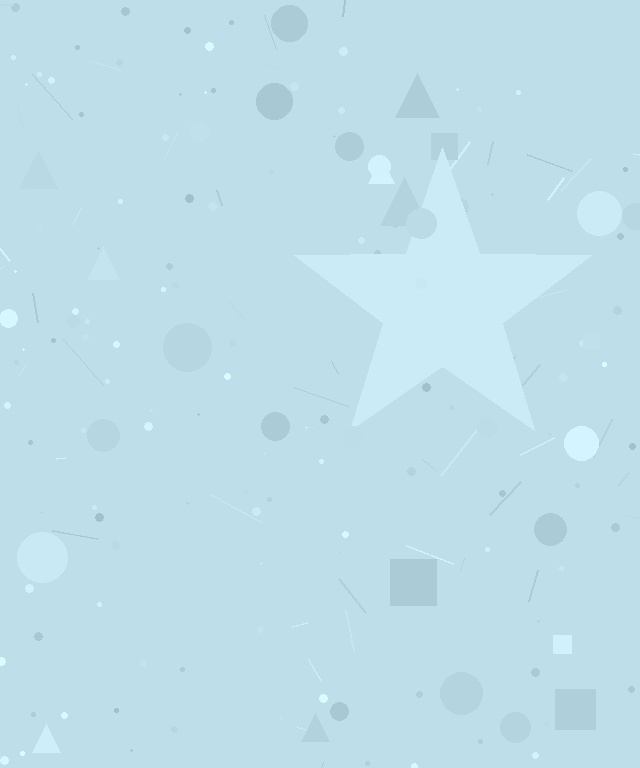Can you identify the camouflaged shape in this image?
The camouflaged shape is a star.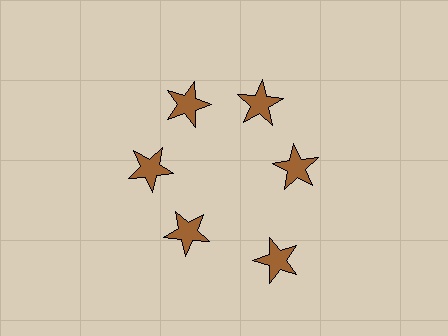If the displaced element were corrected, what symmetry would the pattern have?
It would have 6-fold rotational symmetry — the pattern would map onto itself every 60 degrees.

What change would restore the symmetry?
The symmetry would be restored by moving it inward, back onto the ring so that all 6 stars sit at equal angles and equal distance from the center.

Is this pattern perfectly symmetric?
No. The 6 brown stars are arranged in a ring, but one element near the 5 o'clock position is pushed outward from the center, breaking the 6-fold rotational symmetry.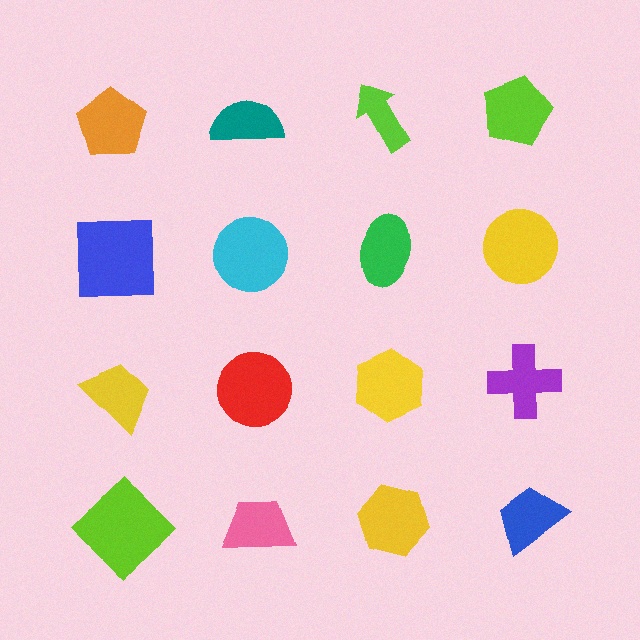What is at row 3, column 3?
A yellow hexagon.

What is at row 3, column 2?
A red circle.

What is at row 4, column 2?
A pink trapezoid.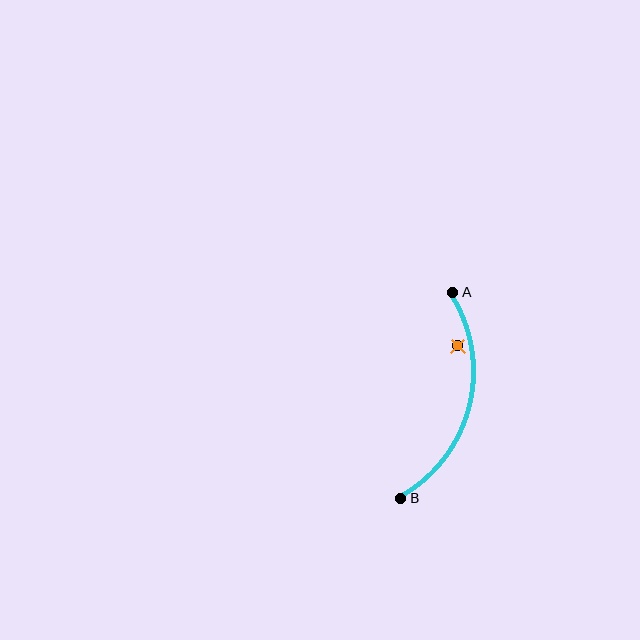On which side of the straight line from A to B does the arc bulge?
The arc bulges to the right of the straight line connecting A and B.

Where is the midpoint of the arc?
The arc midpoint is the point on the curve farthest from the straight line joining A and B. It sits to the right of that line.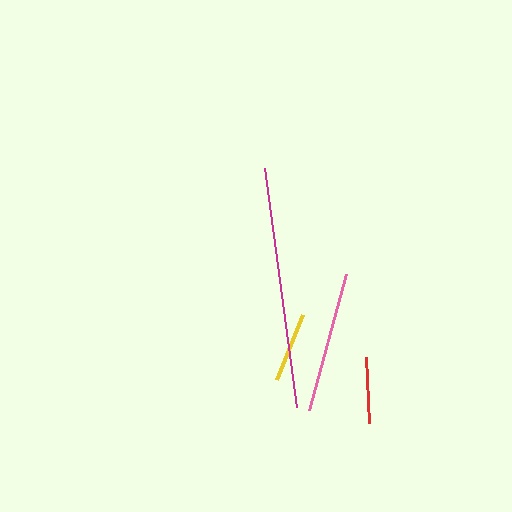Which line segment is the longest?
The magenta line is the longest at approximately 240 pixels.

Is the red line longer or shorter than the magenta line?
The magenta line is longer than the red line.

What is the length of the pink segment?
The pink segment is approximately 141 pixels long.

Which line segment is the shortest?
The red line is the shortest at approximately 66 pixels.